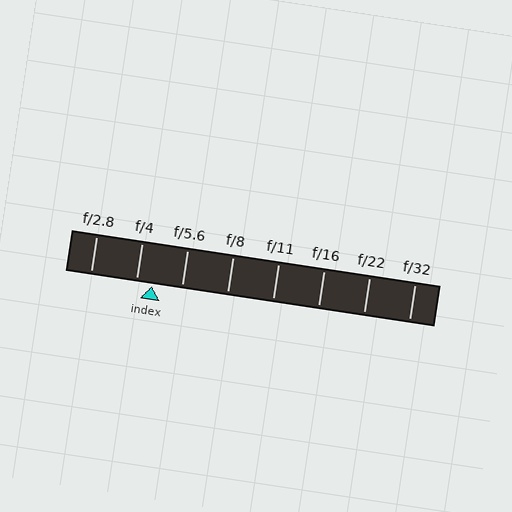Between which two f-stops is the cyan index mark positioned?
The index mark is between f/4 and f/5.6.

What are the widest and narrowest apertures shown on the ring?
The widest aperture shown is f/2.8 and the narrowest is f/32.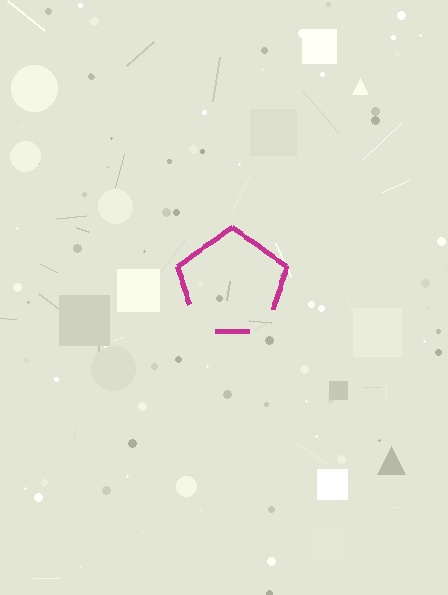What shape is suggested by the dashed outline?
The dashed outline suggests a pentagon.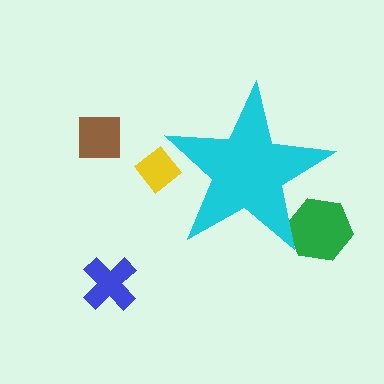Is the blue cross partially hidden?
No, the blue cross is fully visible.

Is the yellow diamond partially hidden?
Yes, the yellow diamond is partially hidden behind the cyan star.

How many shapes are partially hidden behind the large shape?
2 shapes are partially hidden.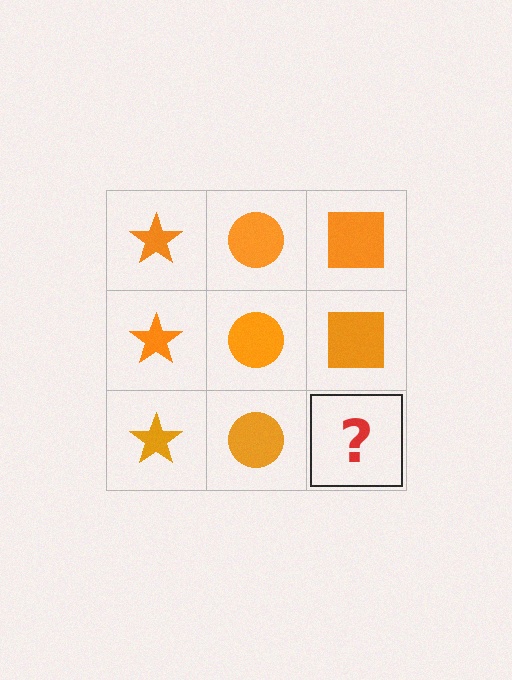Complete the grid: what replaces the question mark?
The question mark should be replaced with an orange square.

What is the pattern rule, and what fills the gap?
The rule is that each column has a consistent shape. The gap should be filled with an orange square.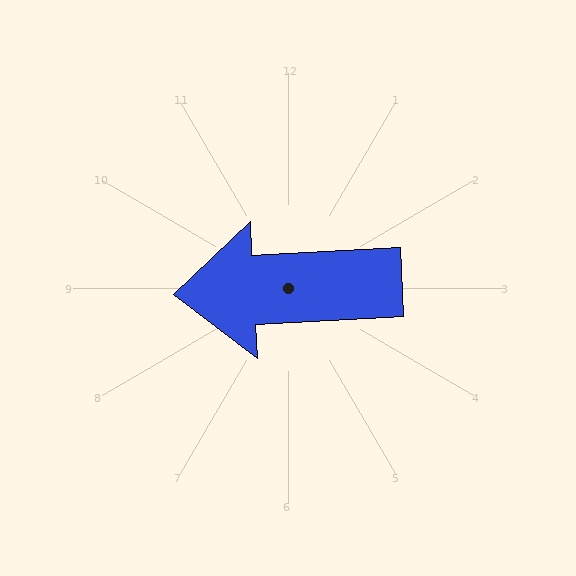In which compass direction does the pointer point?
West.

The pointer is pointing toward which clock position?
Roughly 9 o'clock.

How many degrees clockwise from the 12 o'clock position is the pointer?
Approximately 267 degrees.